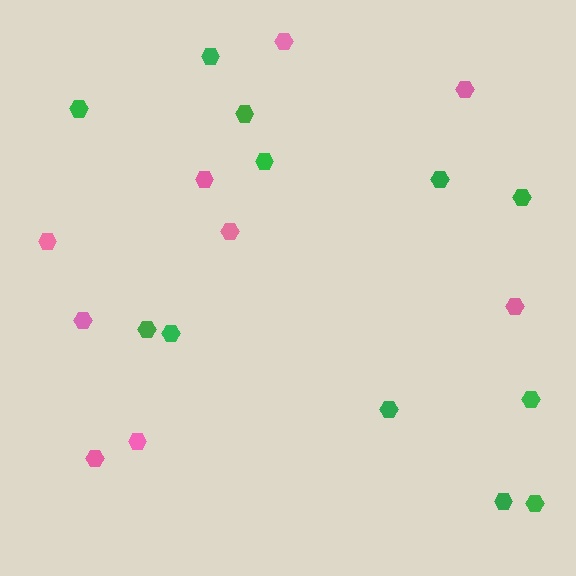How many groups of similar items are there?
There are 2 groups: one group of green hexagons (12) and one group of pink hexagons (9).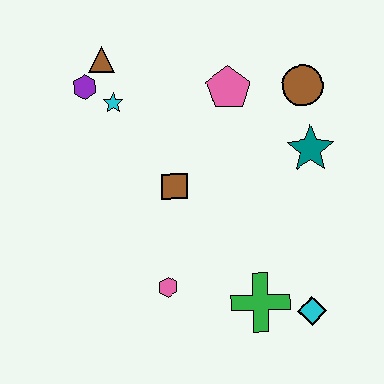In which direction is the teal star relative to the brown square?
The teal star is to the right of the brown square.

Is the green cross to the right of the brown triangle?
Yes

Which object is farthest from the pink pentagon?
The cyan diamond is farthest from the pink pentagon.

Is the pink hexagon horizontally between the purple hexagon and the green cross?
Yes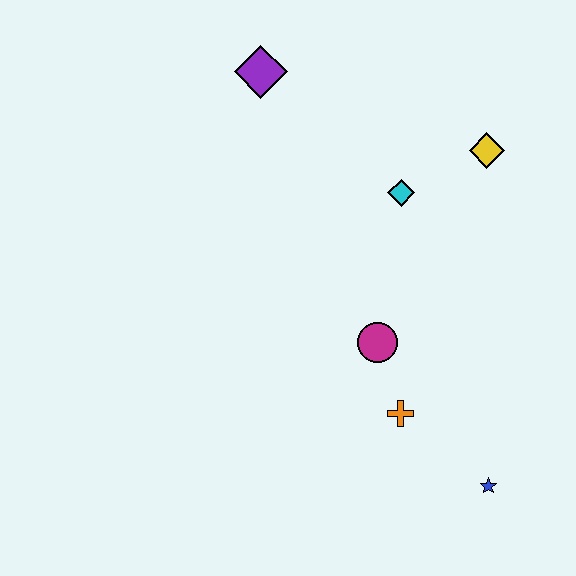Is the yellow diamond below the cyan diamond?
No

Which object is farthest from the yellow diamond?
The blue star is farthest from the yellow diamond.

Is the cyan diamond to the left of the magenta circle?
No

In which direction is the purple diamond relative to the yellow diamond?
The purple diamond is to the left of the yellow diamond.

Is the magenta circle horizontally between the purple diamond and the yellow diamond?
Yes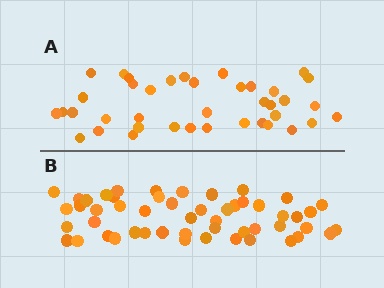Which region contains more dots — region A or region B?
Region B (the bottom region) has more dots.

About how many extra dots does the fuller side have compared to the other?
Region B has approximately 15 more dots than region A.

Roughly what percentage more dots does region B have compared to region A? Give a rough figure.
About 35% more.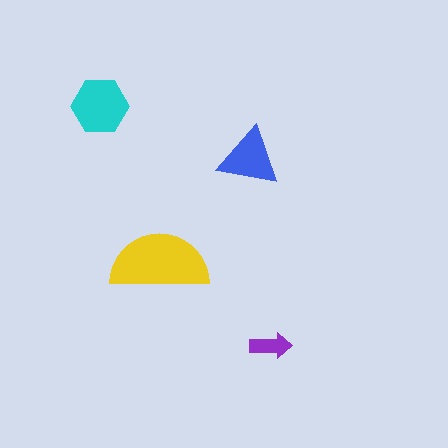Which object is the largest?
The yellow semicircle.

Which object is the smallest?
The purple arrow.